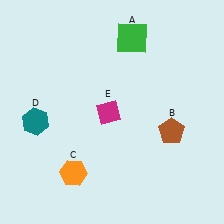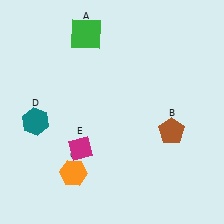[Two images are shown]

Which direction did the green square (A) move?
The green square (A) moved left.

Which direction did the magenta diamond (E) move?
The magenta diamond (E) moved down.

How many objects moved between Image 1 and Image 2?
2 objects moved between the two images.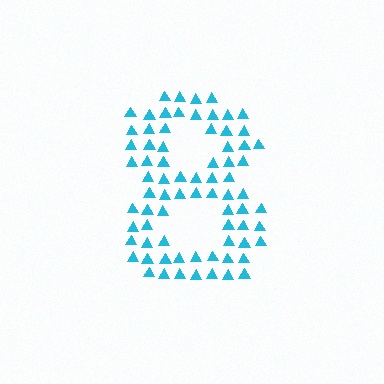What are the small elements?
The small elements are triangles.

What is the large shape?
The large shape is the digit 8.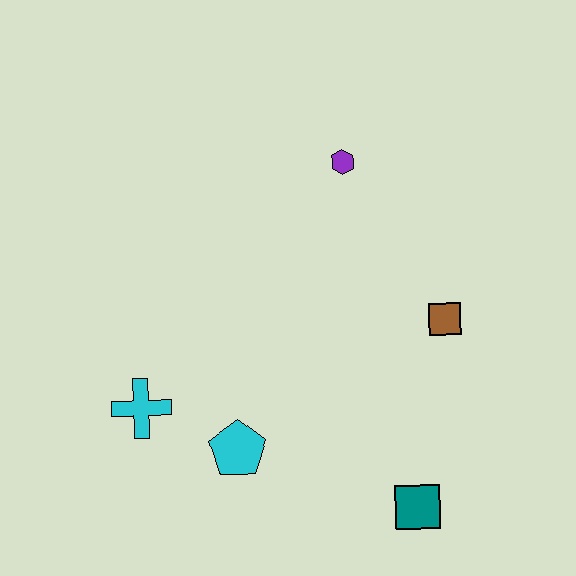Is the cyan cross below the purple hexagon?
Yes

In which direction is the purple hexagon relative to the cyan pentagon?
The purple hexagon is above the cyan pentagon.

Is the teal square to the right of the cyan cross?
Yes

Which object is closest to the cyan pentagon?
The cyan cross is closest to the cyan pentagon.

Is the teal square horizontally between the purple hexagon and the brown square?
Yes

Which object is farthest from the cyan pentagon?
The purple hexagon is farthest from the cyan pentagon.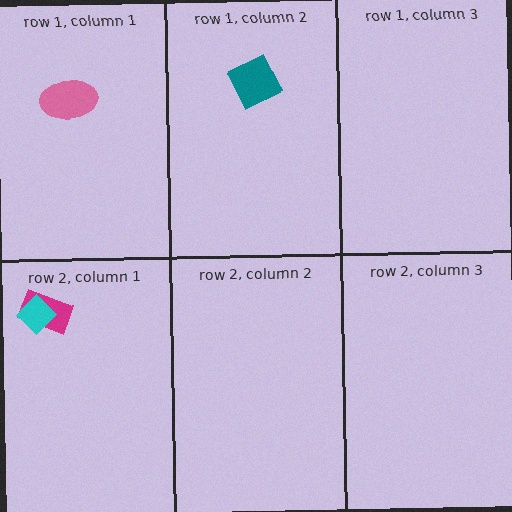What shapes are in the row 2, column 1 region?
The magenta rectangle, the cyan diamond.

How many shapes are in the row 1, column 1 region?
1.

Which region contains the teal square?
The row 1, column 2 region.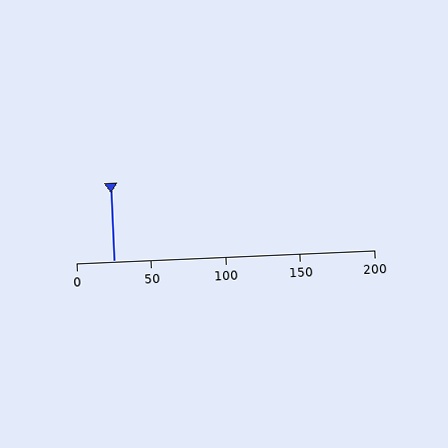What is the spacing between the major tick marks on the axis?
The major ticks are spaced 50 apart.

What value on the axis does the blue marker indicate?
The marker indicates approximately 25.